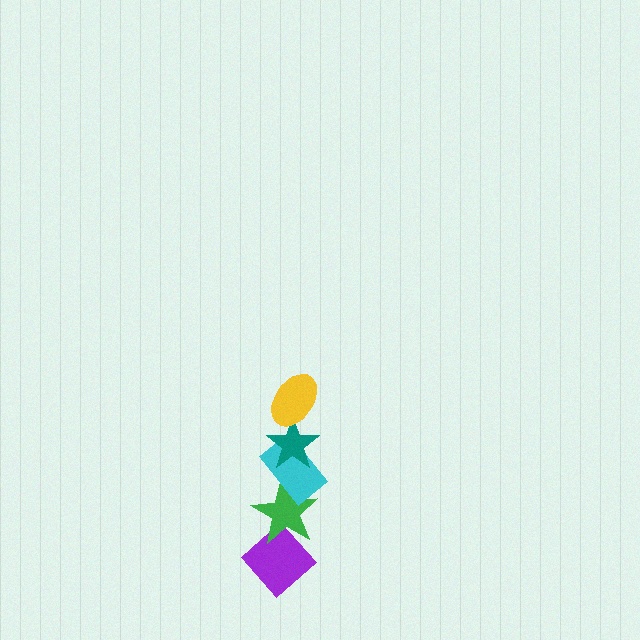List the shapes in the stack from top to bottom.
From top to bottom: the yellow ellipse, the teal star, the cyan rectangle, the green star, the purple diamond.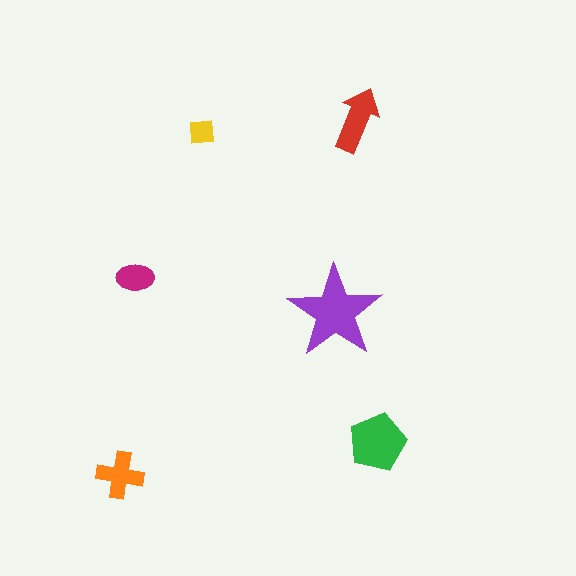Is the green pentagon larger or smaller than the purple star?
Smaller.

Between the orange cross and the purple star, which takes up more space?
The purple star.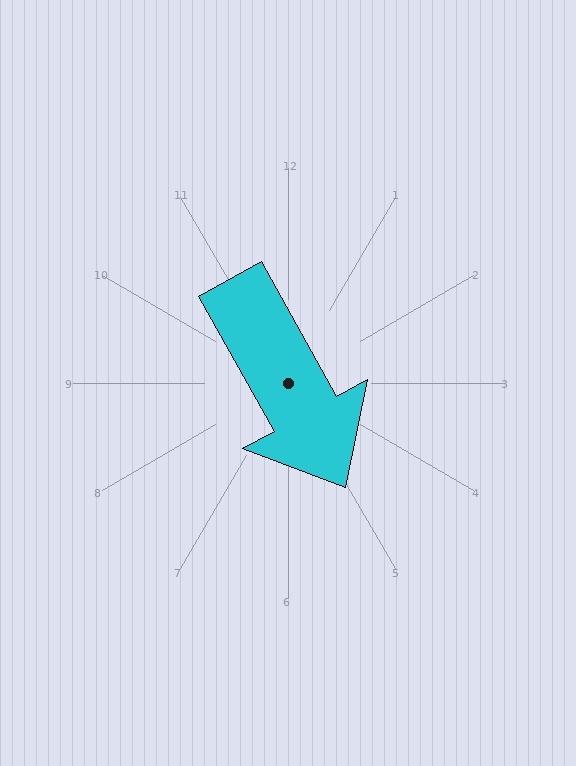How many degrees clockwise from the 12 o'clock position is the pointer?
Approximately 151 degrees.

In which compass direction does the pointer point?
Southeast.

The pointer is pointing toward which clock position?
Roughly 5 o'clock.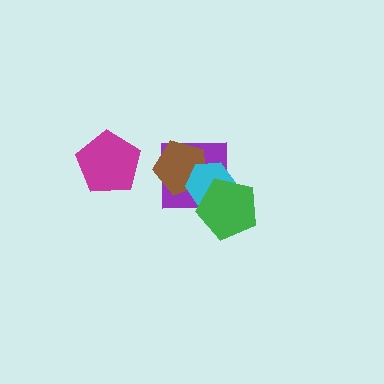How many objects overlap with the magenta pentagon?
0 objects overlap with the magenta pentagon.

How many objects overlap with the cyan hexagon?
3 objects overlap with the cyan hexagon.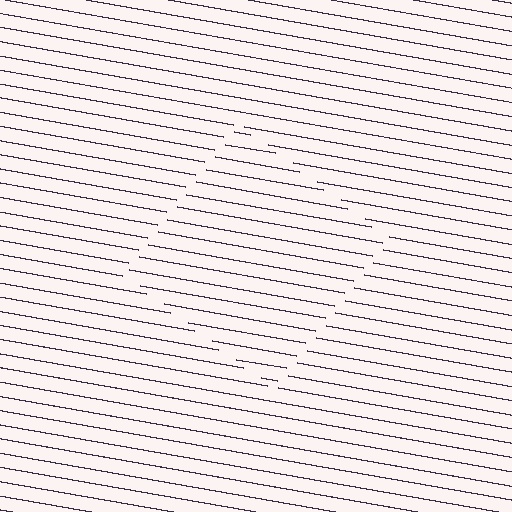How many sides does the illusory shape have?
4 sides — the line-ends trace a square.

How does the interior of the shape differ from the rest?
The interior of the shape contains the same grating, shifted by half a period — the contour is defined by the phase discontinuity where line-ends from the inner and outer gratings abut.